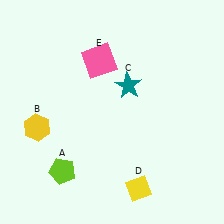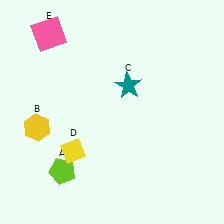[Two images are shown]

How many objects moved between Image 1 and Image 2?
2 objects moved between the two images.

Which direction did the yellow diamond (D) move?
The yellow diamond (D) moved left.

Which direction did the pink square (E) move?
The pink square (E) moved left.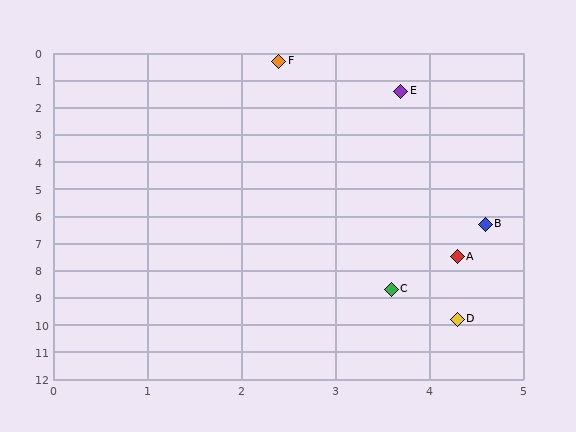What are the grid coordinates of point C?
Point C is at approximately (3.6, 8.7).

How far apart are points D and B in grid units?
Points D and B are about 3.5 grid units apart.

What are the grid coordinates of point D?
Point D is at approximately (4.3, 9.8).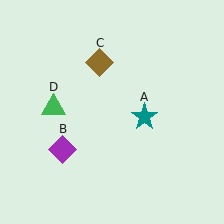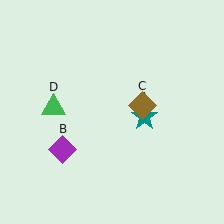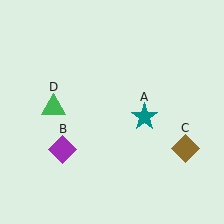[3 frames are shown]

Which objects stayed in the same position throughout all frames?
Teal star (object A) and purple diamond (object B) and green triangle (object D) remained stationary.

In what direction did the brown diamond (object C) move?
The brown diamond (object C) moved down and to the right.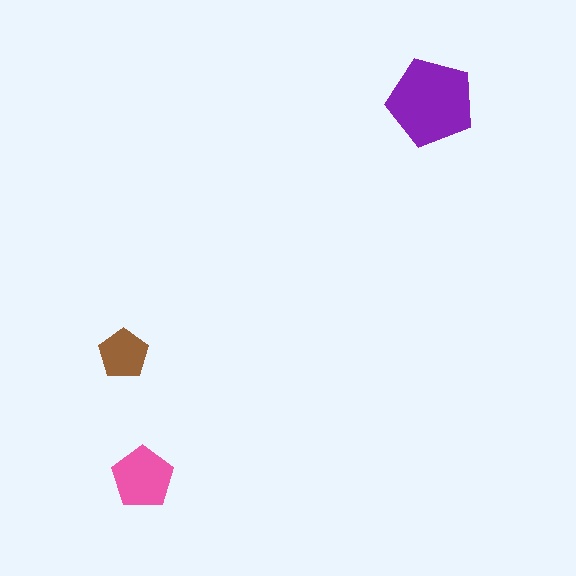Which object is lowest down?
The pink pentagon is bottommost.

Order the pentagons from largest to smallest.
the purple one, the pink one, the brown one.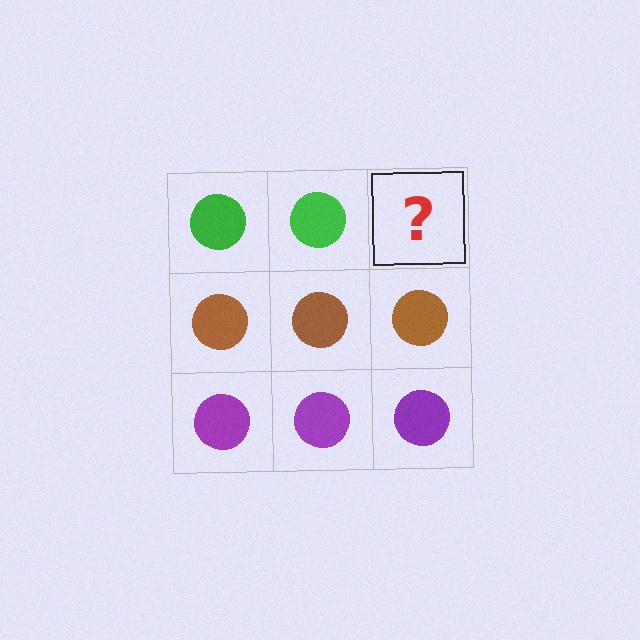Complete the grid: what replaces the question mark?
The question mark should be replaced with a green circle.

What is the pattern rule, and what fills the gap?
The rule is that each row has a consistent color. The gap should be filled with a green circle.